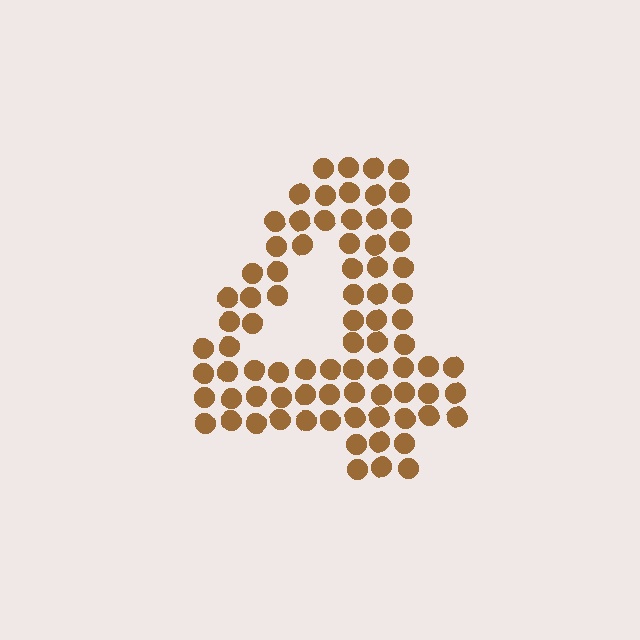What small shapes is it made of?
It is made of small circles.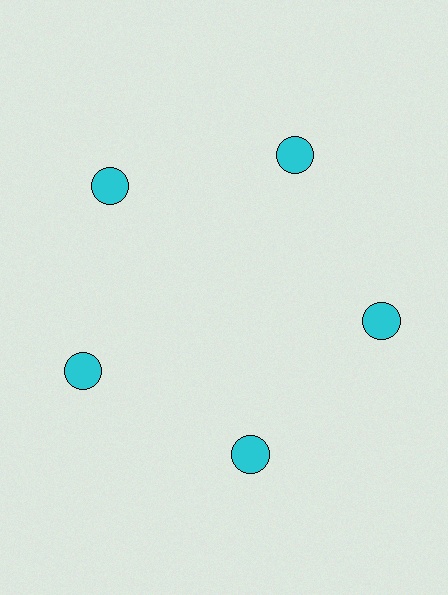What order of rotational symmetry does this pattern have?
This pattern has 5-fold rotational symmetry.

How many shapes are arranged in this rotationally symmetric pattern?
There are 5 shapes, arranged in 5 groups of 1.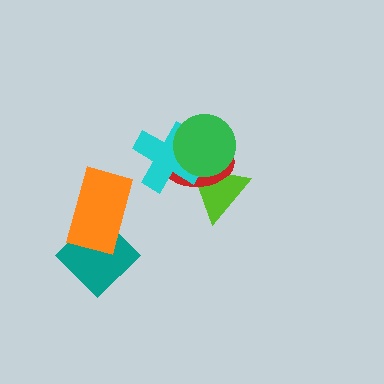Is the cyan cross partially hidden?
Yes, it is partially covered by another shape.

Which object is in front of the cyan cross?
The green circle is in front of the cyan cross.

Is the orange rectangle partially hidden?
No, no other shape covers it.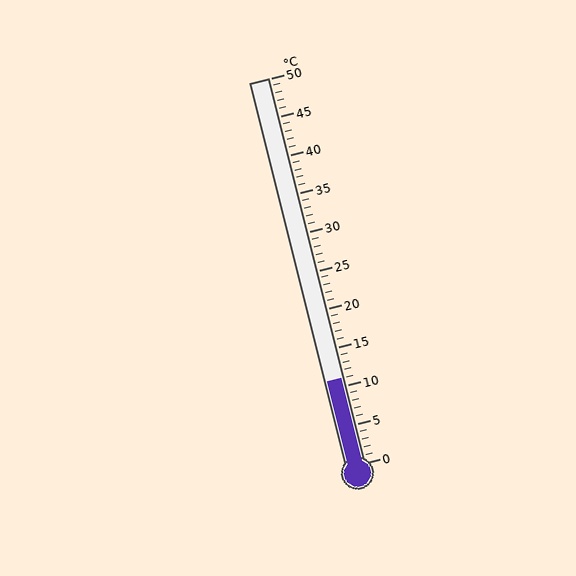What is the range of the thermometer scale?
The thermometer scale ranges from 0°C to 50°C.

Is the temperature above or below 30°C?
The temperature is below 30°C.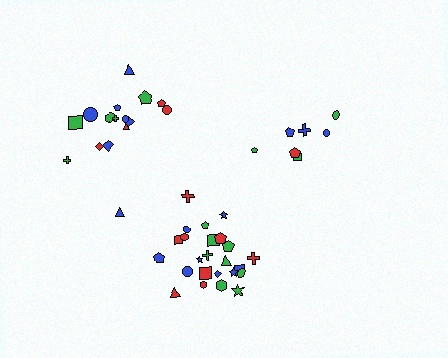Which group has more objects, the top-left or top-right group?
The top-left group.